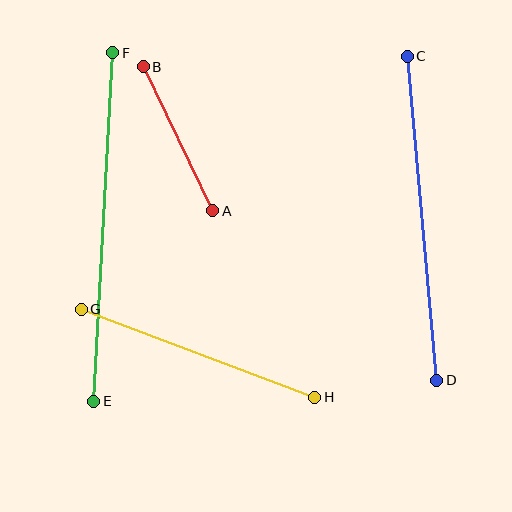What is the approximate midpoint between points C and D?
The midpoint is at approximately (422, 218) pixels.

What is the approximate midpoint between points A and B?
The midpoint is at approximately (178, 139) pixels.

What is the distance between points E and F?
The distance is approximately 349 pixels.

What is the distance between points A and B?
The distance is approximately 160 pixels.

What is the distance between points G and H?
The distance is approximately 249 pixels.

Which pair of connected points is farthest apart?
Points E and F are farthest apart.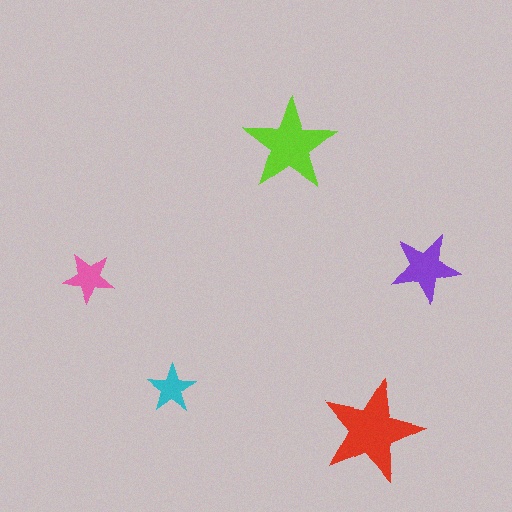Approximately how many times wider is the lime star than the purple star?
About 1.5 times wider.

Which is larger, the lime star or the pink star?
The lime one.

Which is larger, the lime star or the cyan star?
The lime one.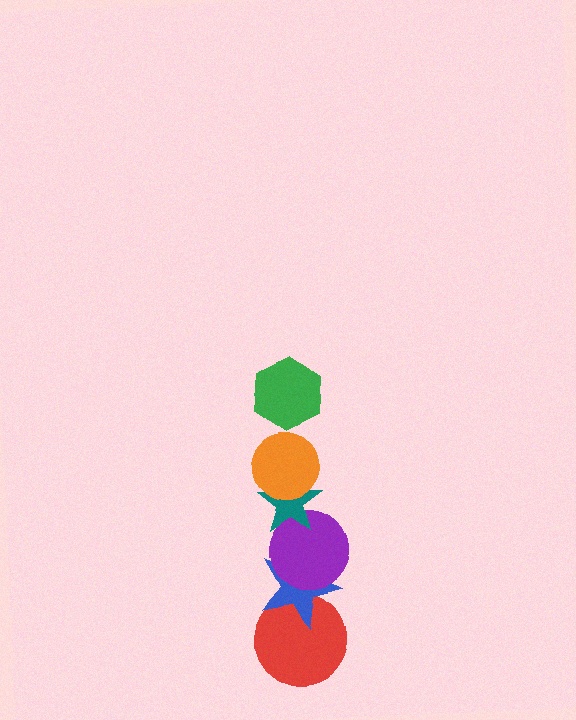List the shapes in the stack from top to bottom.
From top to bottom: the green hexagon, the orange circle, the teal star, the purple circle, the blue star, the red circle.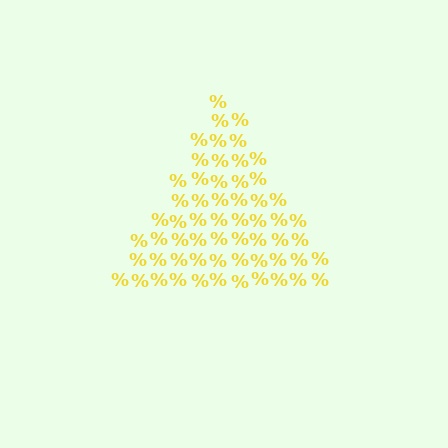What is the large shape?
The large shape is a triangle.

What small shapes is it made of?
It is made of small percent signs.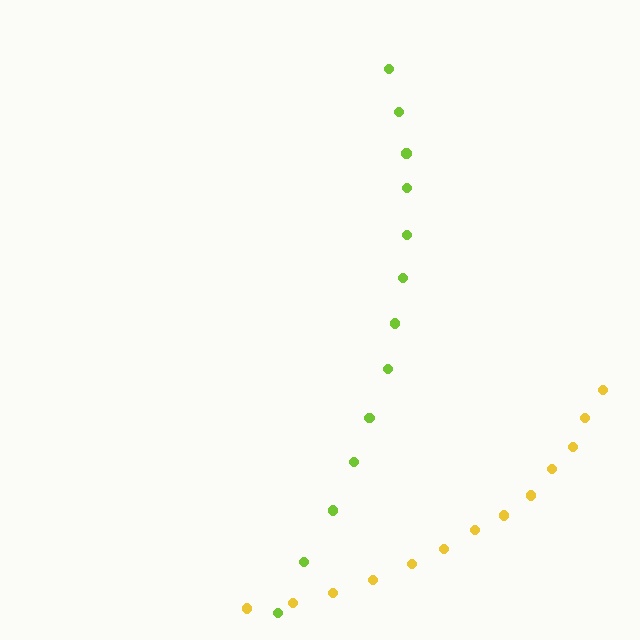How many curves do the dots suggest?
There are 2 distinct paths.